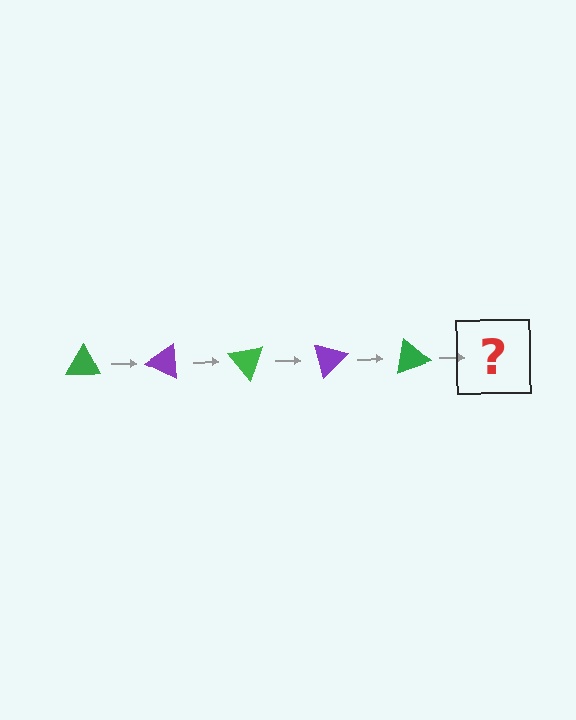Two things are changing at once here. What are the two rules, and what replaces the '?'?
The two rules are that it rotates 25 degrees each step and the color cycles through green and purple. The '?' should be a purple triangle, rotated 125 degrees from the start.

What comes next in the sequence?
The next element should be a purple triangle, rotated 125 degrees from the start.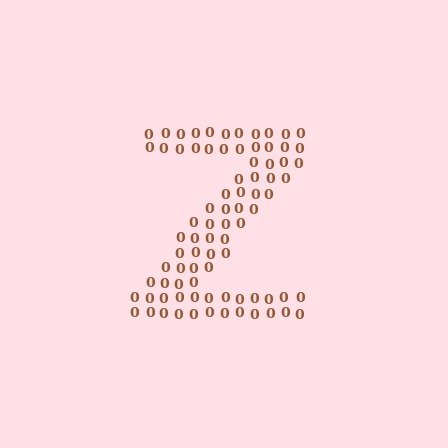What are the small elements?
The small elements are digit 0's.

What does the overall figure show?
The overall figure shows the letter Z.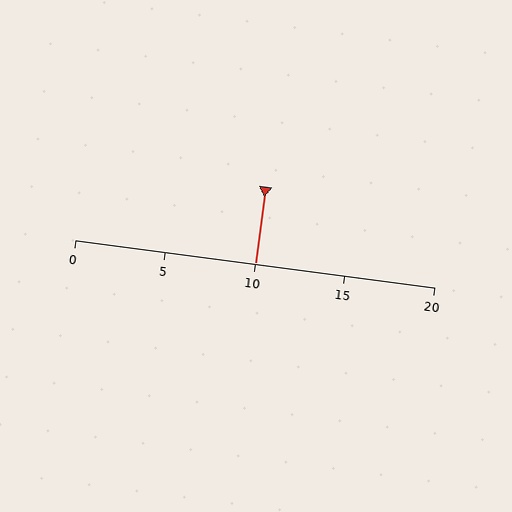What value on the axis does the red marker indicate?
The marker indicates approximately 10.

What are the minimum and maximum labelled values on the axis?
The axis runs from 0 to 20.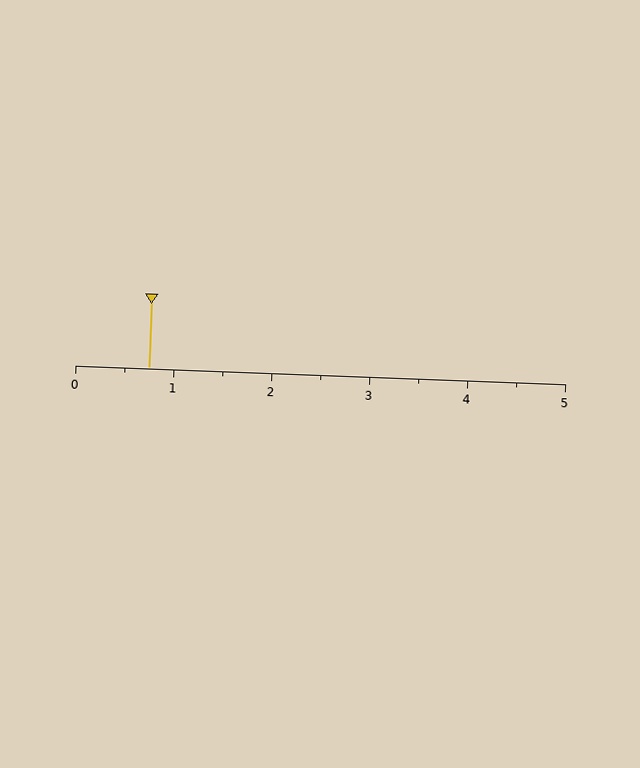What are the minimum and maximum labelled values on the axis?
The axis runs from 0 to 5.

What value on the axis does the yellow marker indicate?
The marker indicates approximately 0.8.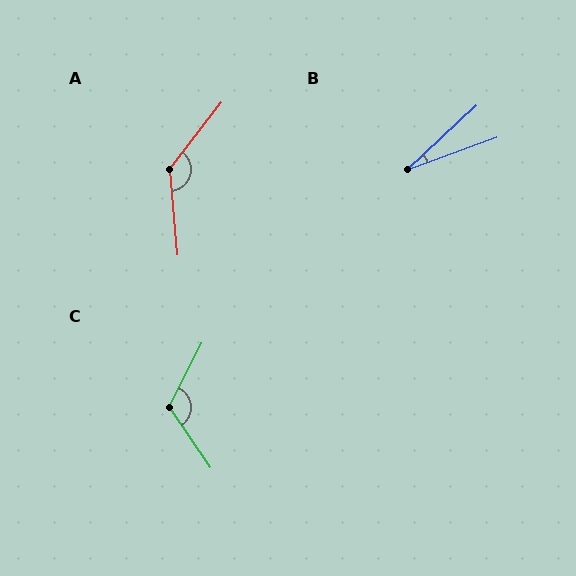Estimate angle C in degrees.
Approximately 119 degrees.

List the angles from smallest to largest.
B (23°), C (119°), A (137°).